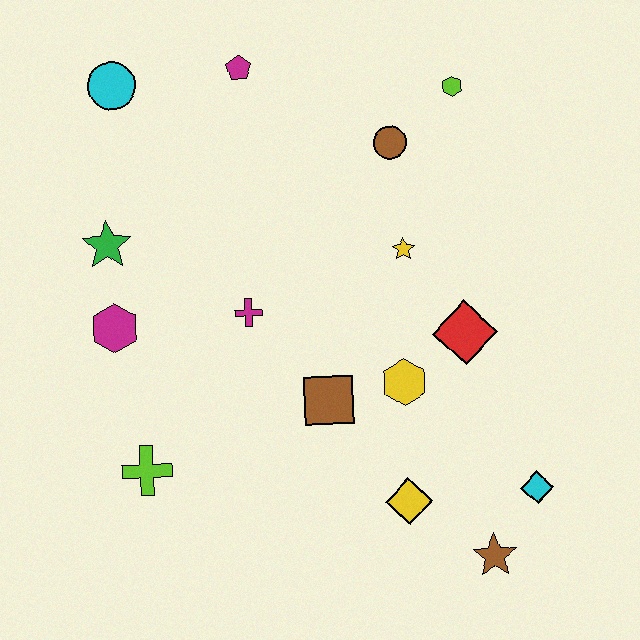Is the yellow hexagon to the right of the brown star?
No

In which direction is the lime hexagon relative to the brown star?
The lime hexagon is above the brown star.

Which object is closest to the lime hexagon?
The brown circle is closest to the lime hexagon.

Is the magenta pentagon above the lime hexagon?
Yes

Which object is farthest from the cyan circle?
The brown star is farthest from the cyan circle.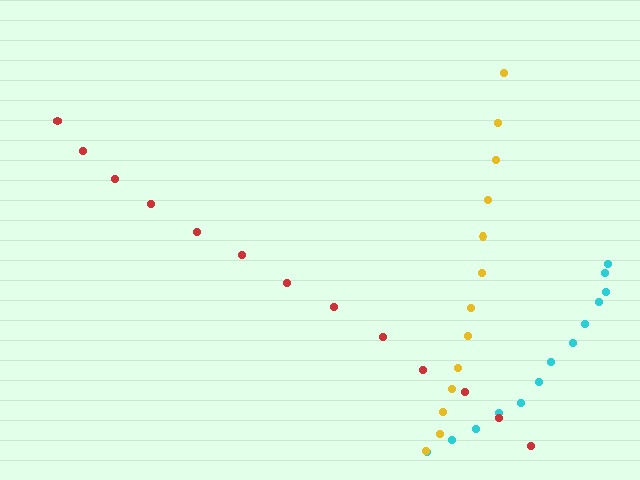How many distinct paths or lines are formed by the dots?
There are 3 distinct paths.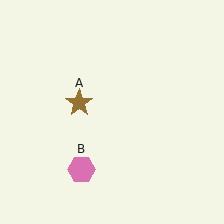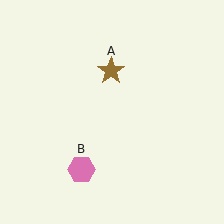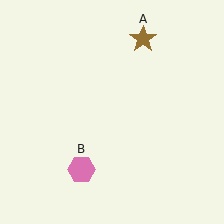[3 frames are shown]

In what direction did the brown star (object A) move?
The brown star (object A) moved up and to the right.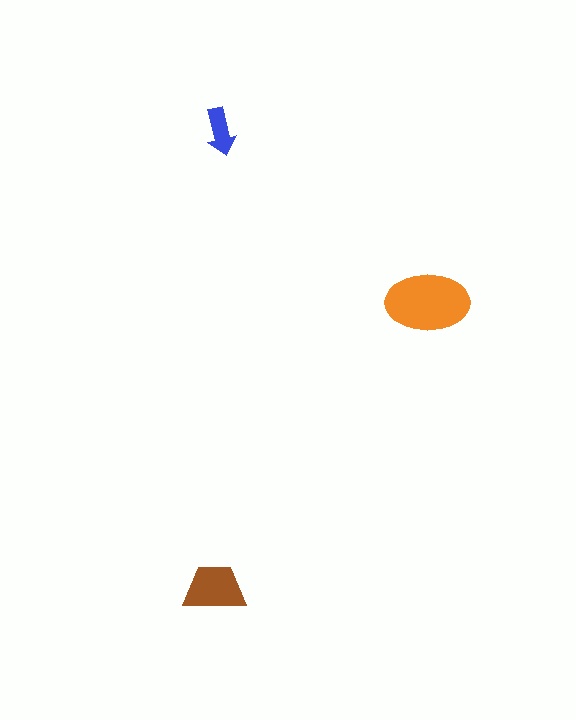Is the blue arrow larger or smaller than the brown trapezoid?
Smaller.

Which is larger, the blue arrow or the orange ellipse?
The orange ellipse.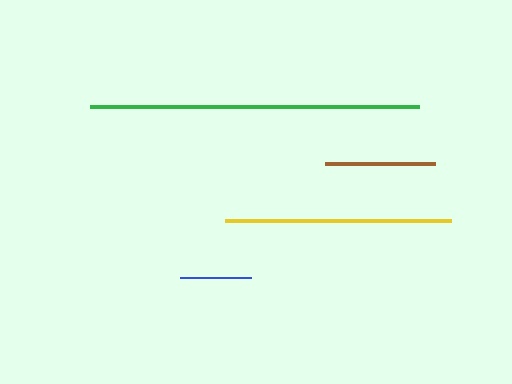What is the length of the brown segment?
The brown segment is approximately 110 pixels long.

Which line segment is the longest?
The green line is the longest at approximately 329 pixels.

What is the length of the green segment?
The green segment is approximately 329 pixels long.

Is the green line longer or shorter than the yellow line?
The green line is longer than the yellow line.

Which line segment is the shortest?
The blue line is the shortest at approximately 72 pixels.